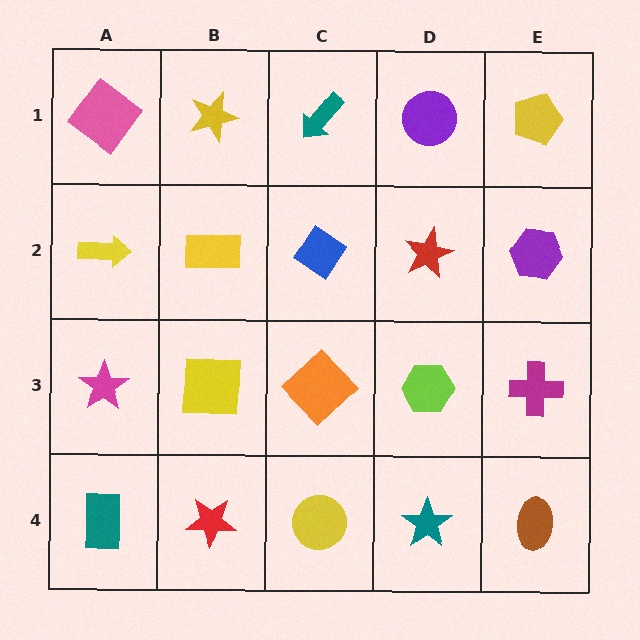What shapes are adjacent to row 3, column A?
A yellow arrow (row 2, column A), a teal rectangle (row 4, column A), a yellow square (row 3, column B).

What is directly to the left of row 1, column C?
A yellow star.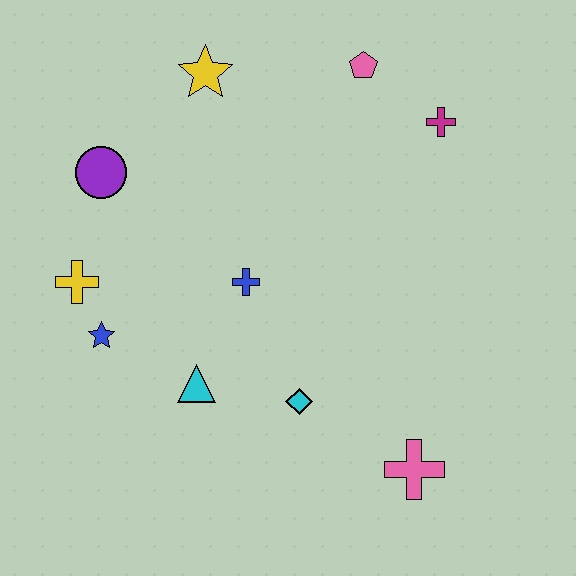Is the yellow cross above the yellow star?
No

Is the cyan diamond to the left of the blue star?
No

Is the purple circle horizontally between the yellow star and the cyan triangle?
No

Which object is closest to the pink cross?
The cyan diamond is closest to the pink cross.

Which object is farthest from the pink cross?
The yellow star is farthest from the pink cross.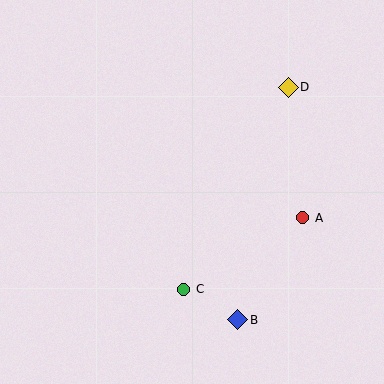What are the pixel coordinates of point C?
Point C is at (184, 289).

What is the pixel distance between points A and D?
The distance between A and D is 132 pixels.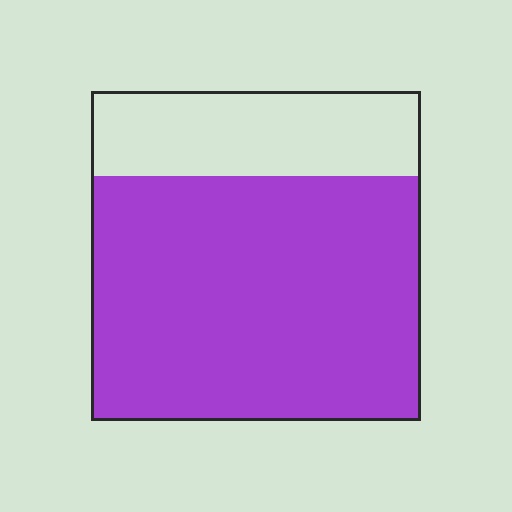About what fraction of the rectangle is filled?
About three quarters (3/4).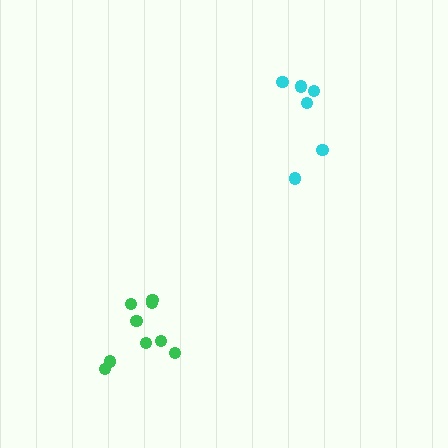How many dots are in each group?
Group 1: 9 dots, Group 2: 6 dots (15 total).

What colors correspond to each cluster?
The clusters are colored: green, cyan.